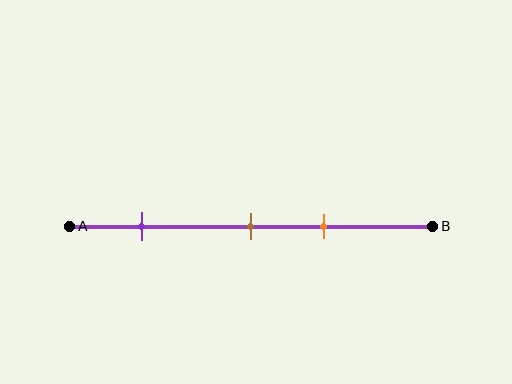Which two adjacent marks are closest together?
The brown and orange marks are the closest adjacent pair.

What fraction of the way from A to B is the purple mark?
The purple mark is approximately 20% (0.2) of the way from A to B.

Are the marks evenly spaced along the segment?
No, the marks are not evenly spaced.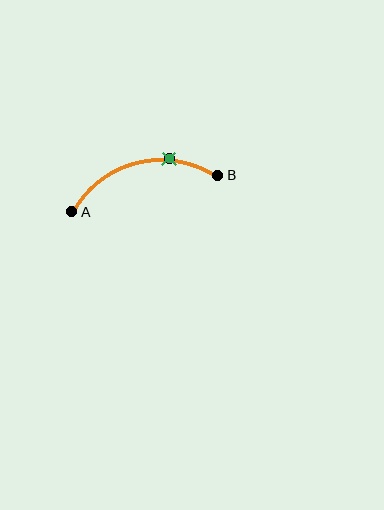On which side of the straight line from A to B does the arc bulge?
The arc bulges above the straight line connecting A and B.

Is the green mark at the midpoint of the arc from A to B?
No. The green mark lies on the arc but is closer to endpoint B. The arc midpoint would be at the point on the curve equidistant along the arc from both A and B.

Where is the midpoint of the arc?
The arc midpoint is the point on the curve farthest from the straight line joining A and B. It sits above that line.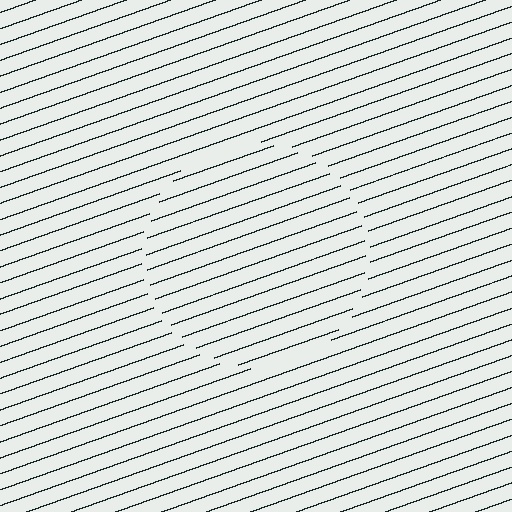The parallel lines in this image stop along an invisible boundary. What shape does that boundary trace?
An illusory circle. The interior of the shape contains the same grating, shifted by half a period — the contour is defined by the phase discontinuity where line-ends from the inner and outer gratings abut.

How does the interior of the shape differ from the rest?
The interior of the shape contains the same grating, shifted by half a period — the contour is defined by the phase discontinuity where line-ends from the inner and outer gratings abut.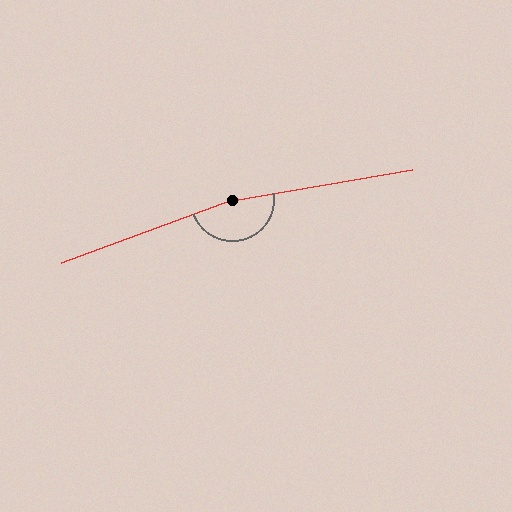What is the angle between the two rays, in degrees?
Approximately 170 degrees.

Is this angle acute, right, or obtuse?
It is obtuse.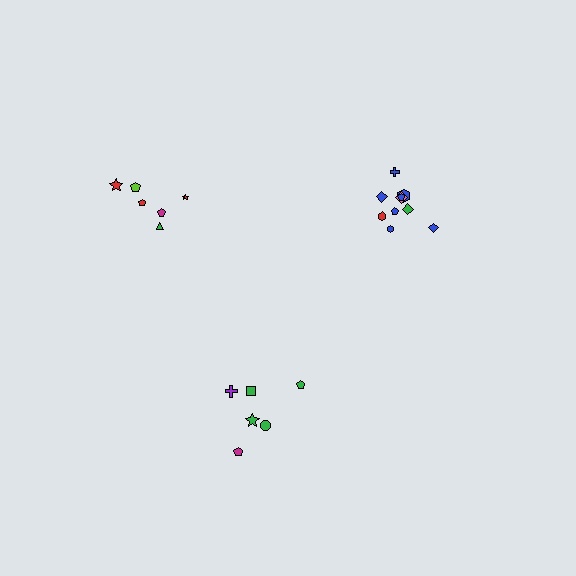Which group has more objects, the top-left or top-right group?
The top-right group.